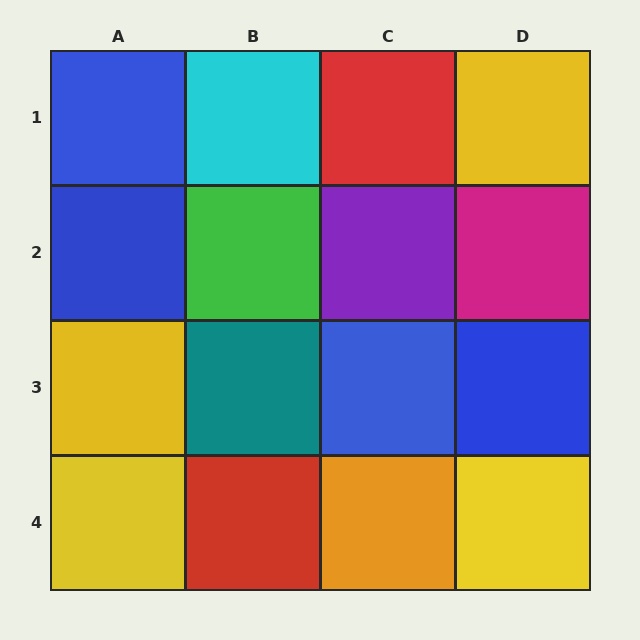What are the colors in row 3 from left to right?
Yellow, teal, blue, blue.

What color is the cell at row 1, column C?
Red.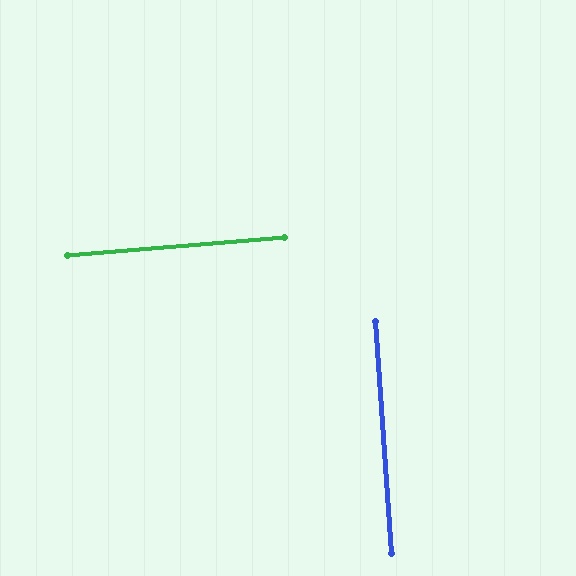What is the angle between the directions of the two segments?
Approximately 89 degrees.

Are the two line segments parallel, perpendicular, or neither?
Perpendicular — they meet at approximately 89°.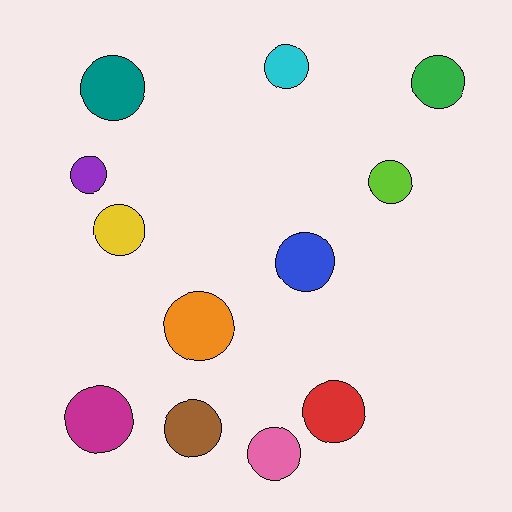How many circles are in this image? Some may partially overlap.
There are 12 circles.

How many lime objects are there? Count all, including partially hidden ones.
There is 1 lime object.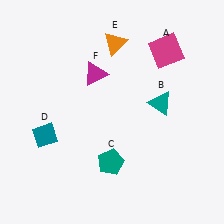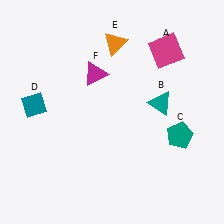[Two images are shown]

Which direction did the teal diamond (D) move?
The teal diamond (D) moved up.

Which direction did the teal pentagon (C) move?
The teal pentagon (C) moved right.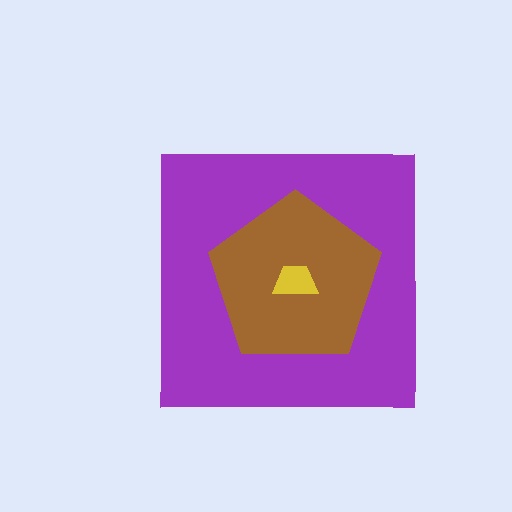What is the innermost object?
The yellow trapezoid.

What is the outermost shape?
The purple square.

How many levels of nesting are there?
3.